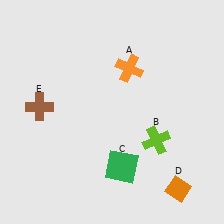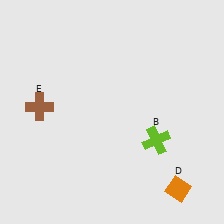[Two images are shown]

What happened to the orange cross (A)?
The orange cross (A) was removed in Image 2. It was in the top-right area of Image 1.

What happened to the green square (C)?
The green square (C) was removed in Image 2. It was in the bottom-right area of Image 1.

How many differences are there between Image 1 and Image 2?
There are 2 differences between the two images.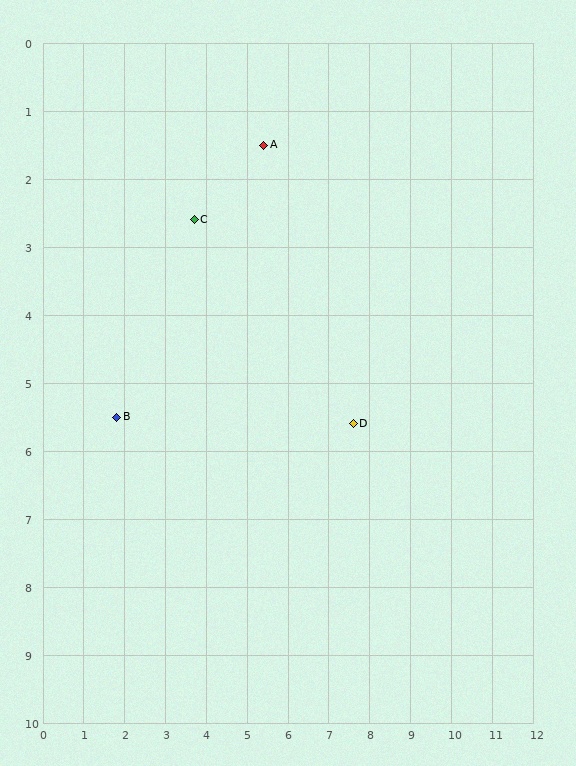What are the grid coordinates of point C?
Point C is at approximately (3.7, 2.6).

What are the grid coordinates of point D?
Point D is at approximately (7.6, 5.6).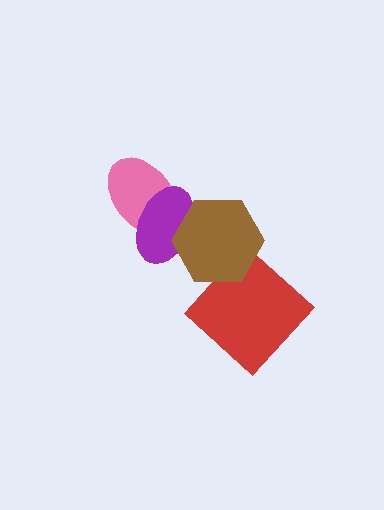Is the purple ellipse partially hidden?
Yes, it is partially covered by another shape.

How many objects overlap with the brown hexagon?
2 objects overlap with the brown hexagon.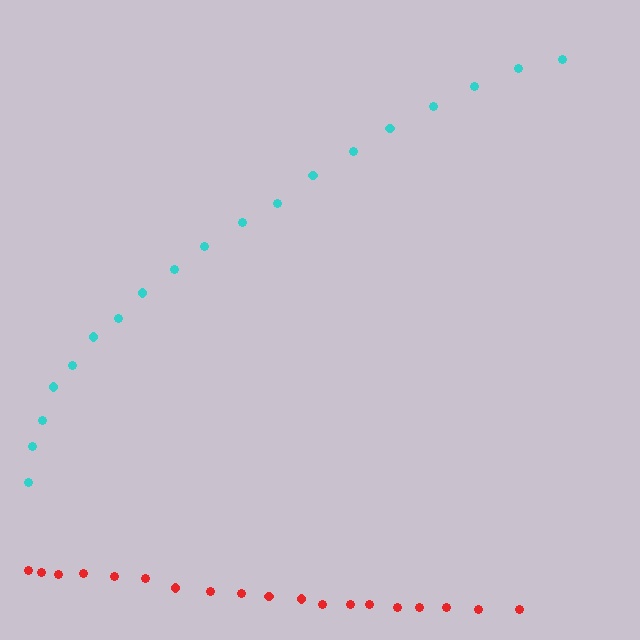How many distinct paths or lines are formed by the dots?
There are 2 distinct paths.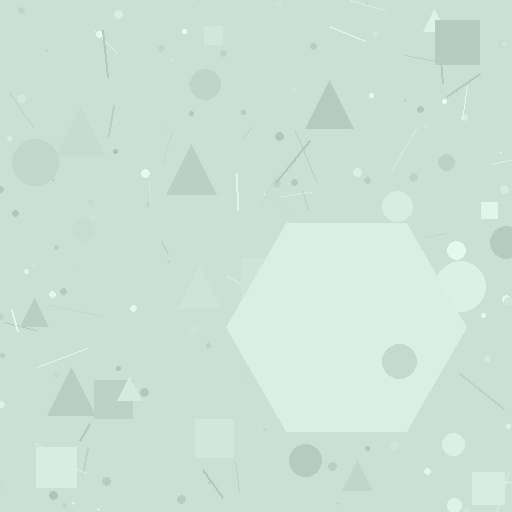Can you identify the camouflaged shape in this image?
The camouflaged shape is a hexagon.